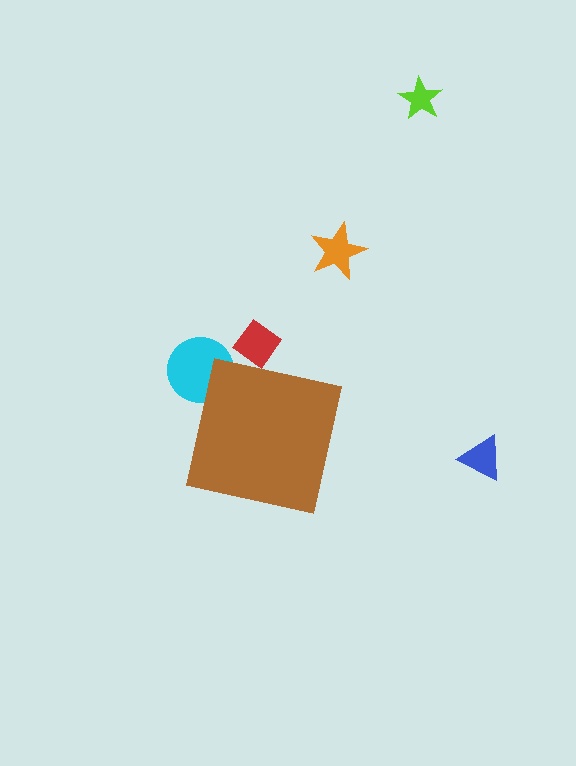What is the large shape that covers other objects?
A brown square.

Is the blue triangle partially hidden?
No, the blue triangle is fully visible.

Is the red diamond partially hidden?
Yes, the red diamond is partially hidden behind the brown square.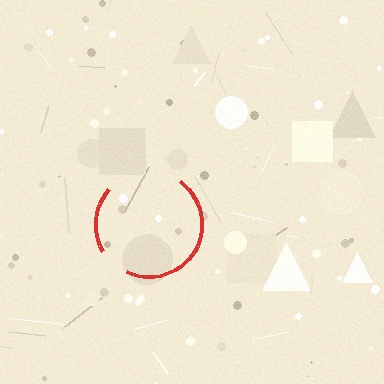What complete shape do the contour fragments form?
The contour fragments form a circle.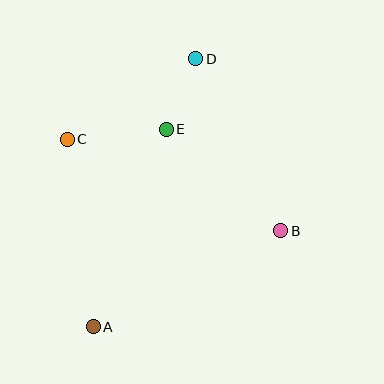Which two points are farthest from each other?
Points A and D are farthest from each other.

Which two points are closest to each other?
Points D and E are closest to each other.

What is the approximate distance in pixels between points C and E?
The distance between C and E is approximately 99 pixels.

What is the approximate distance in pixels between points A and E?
The distance between A and E is approximately 210 pixels.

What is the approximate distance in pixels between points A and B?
The distance between A and B is approximately 211 pixels.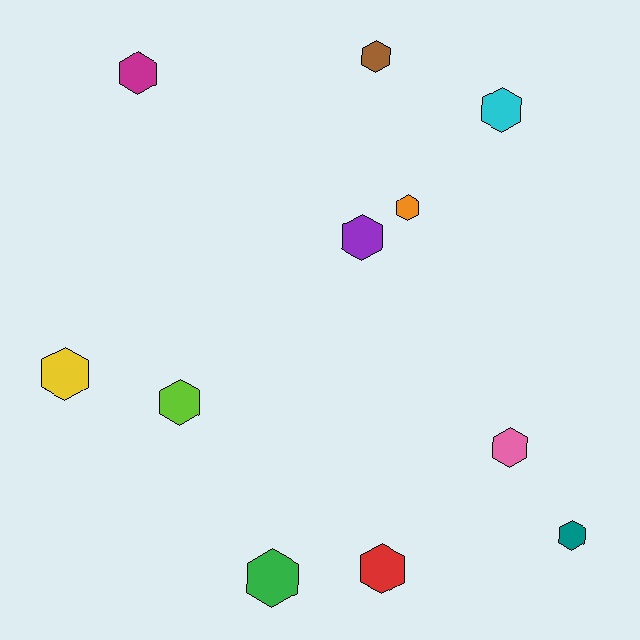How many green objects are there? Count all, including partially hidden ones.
There is 1 green object.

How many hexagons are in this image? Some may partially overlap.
There are 11 hexagons.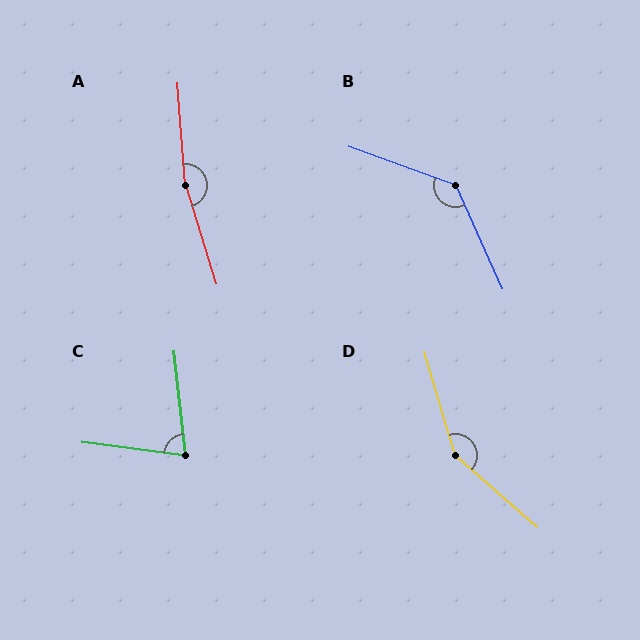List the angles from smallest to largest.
C (76°), B (135°), D (147°), A (167°).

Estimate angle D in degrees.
Approximately 147 degrees.